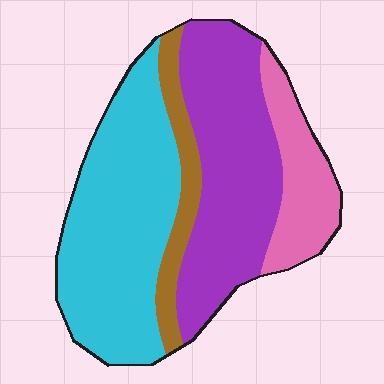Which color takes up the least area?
Brown, at roughly 10%.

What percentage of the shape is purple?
Purple takes up about one third (1/3) of the shape.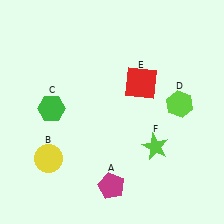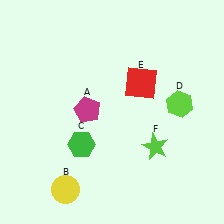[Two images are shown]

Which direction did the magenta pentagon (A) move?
The magenta pentagon (A) moved up.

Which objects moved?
The objects that moved are: the magenta pentagon (A), the yellow circle (B), the green hexagon (C).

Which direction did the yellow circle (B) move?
The yellow circle (B) moved down.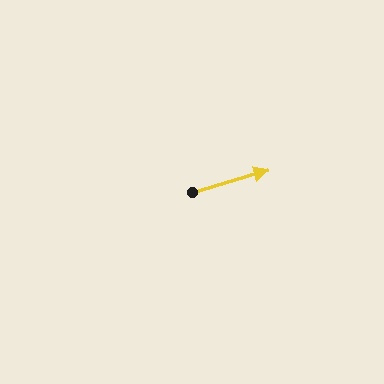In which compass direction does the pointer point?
East.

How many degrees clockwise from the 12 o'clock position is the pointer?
Approximately 74 degrees.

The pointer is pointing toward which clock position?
Roughly 2 o'clock.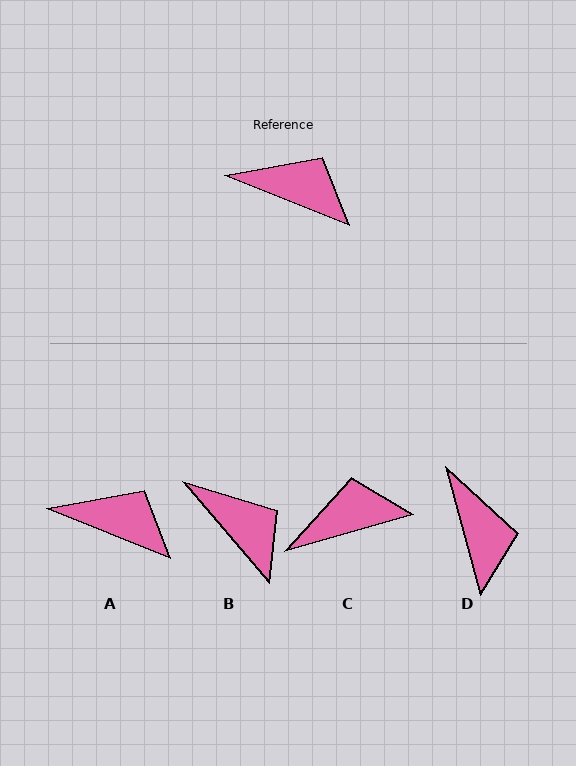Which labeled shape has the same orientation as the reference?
A.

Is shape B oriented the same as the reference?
No, it is off by about 28 degrees.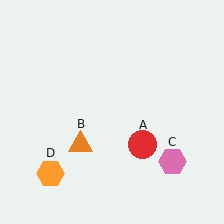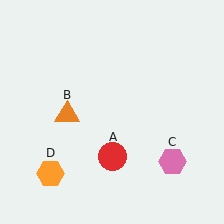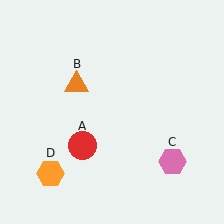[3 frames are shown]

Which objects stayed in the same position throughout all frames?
Pink hexagon (object C) and orange hexagon (object D) remained stationary.